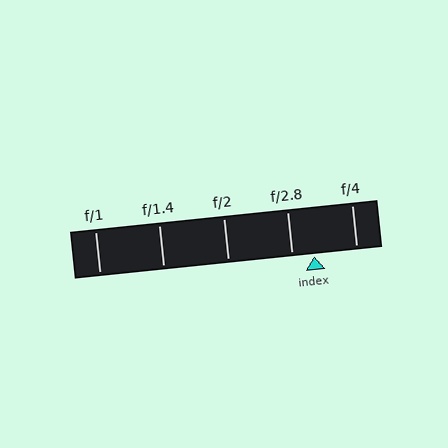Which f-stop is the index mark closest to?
The index mark is closest to f/2.8.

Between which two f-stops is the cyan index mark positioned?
The index mark is between f/2.8 and f/4.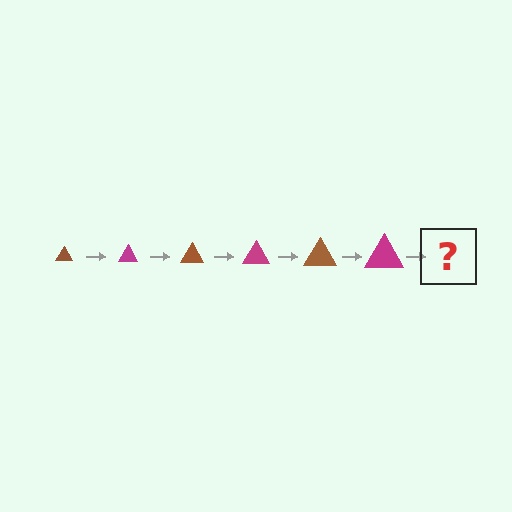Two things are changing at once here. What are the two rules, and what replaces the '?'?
The two rules are that the triangle grows larger each step and the color cycles through brown and magenta. The '?' should be a brown triangle, larger than the previous one.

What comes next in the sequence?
The next element should be a brown triangle, larger than the previous one.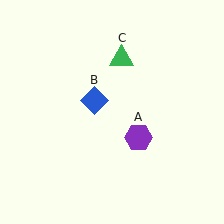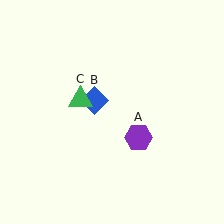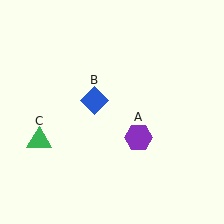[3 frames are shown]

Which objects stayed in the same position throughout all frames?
Purple hexagon (object A) and blue diamond (object B) remained stationary.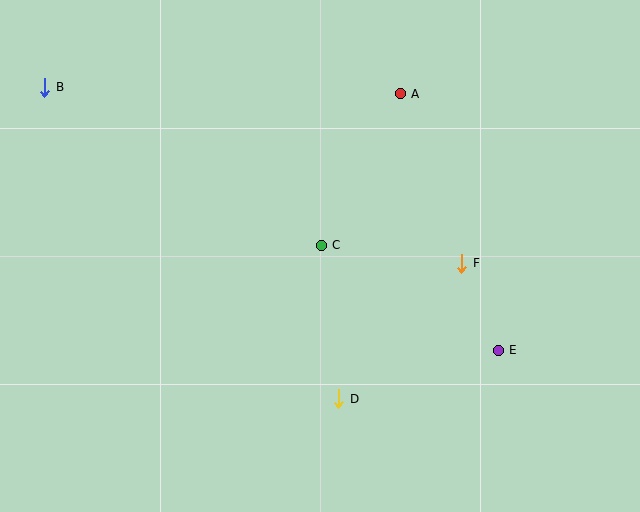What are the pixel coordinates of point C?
Point C is at (321, 245).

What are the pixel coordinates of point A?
Point A is at (400, 94).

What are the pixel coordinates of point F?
Point F is at (462, 263).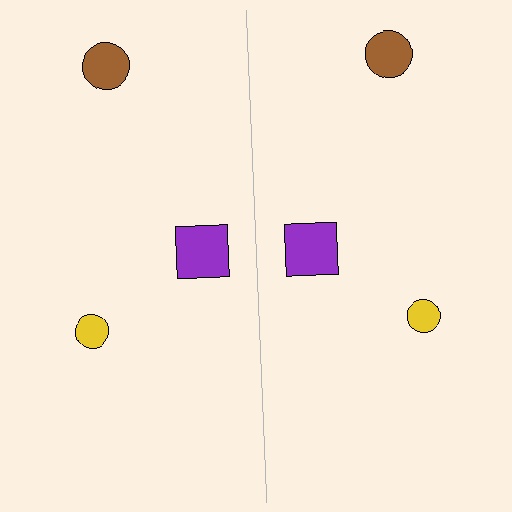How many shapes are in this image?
There are 6 shapes in this image.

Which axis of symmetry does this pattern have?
The pattern has a vertical axis of symmetry running through the center of the image.